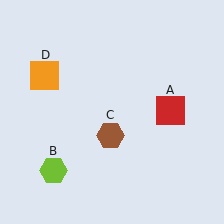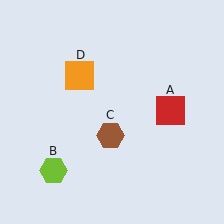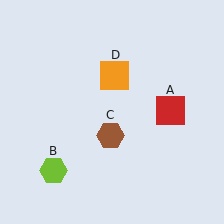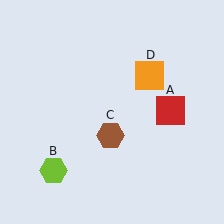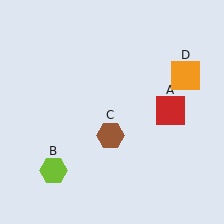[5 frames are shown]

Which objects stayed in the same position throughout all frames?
Red square (object A) and lime hexagon (object B) and brown hexagon (object C) remained stationary.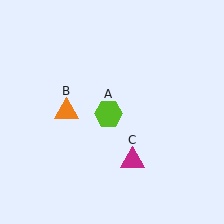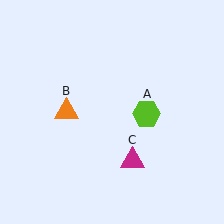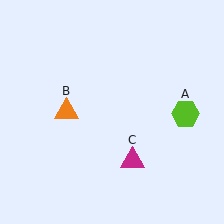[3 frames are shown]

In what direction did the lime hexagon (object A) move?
The lime hexagon (object A) moved right.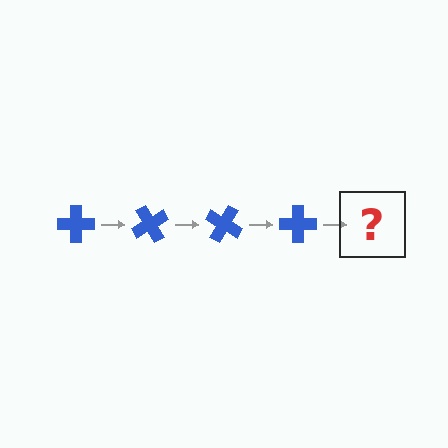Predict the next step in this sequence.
The next step is a blue cross rotated 240 degrees.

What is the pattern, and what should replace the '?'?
The pattern is that the cross rotates 60 degrees each step. The '?' should be a blue cross rotated 240 degrees.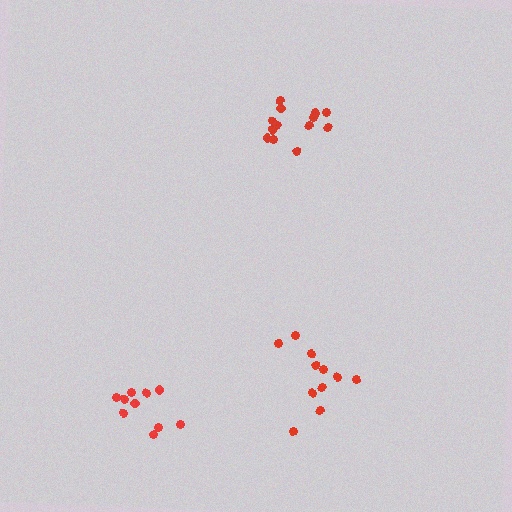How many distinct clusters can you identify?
There are 3 distinct clusters.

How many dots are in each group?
Group 1: 11 dots, Group 2: 13 dots, Group 3: 10 dots (34 total).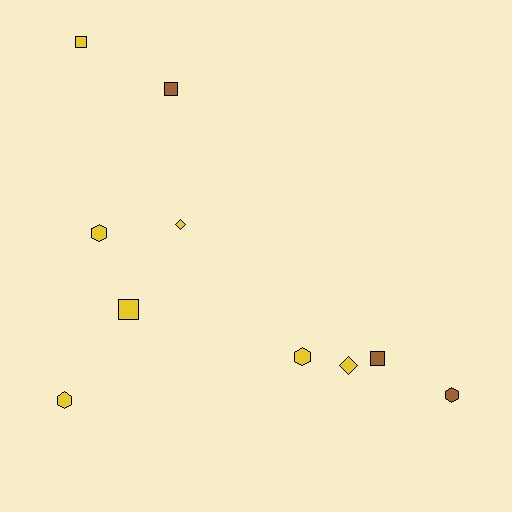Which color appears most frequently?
Yellow, with 7 objects.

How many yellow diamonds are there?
There are 2 yellow diamonds.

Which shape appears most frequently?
Hexagon, with 4 objects.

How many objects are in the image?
There are 10 objects.